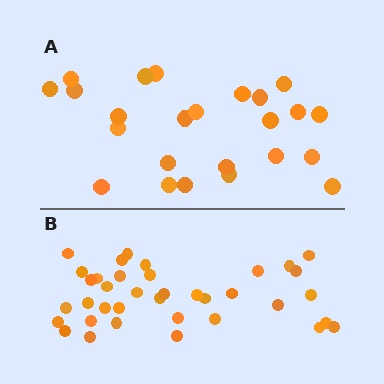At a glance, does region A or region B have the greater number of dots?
Region B (the bottom region) has more dots.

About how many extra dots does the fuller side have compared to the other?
Region B has approximately 15 more dots than region A.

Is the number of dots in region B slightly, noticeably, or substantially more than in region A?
Region B has substantially more. The ratio is roughly 1.5 to 1.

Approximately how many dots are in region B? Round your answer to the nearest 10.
About 40 dots. (The exact count is 37, which rounds to 40.)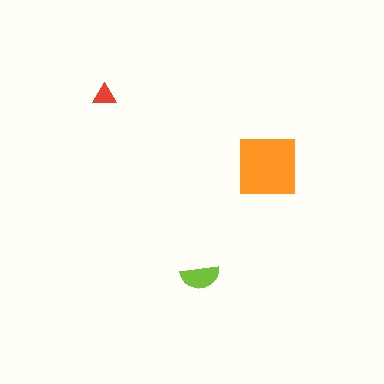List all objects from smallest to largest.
The red triangle, the lime semicircle, the orange square.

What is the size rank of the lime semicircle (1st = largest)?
2nd.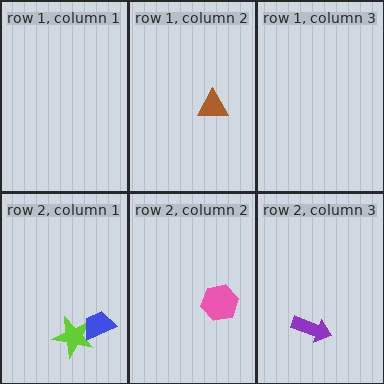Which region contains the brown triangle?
The row 1, column 2 region.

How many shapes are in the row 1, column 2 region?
1.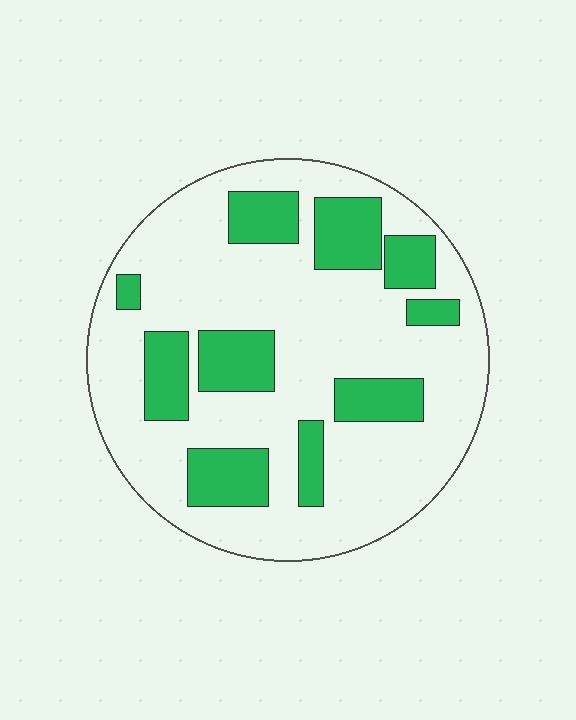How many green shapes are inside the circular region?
10.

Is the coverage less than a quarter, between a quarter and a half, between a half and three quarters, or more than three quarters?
Between a quarter and a half.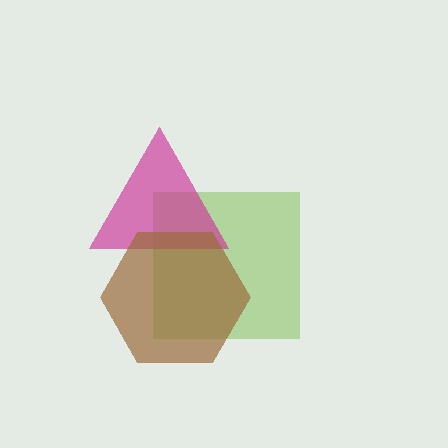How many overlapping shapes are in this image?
There are 3 overlapping shapes in the image.